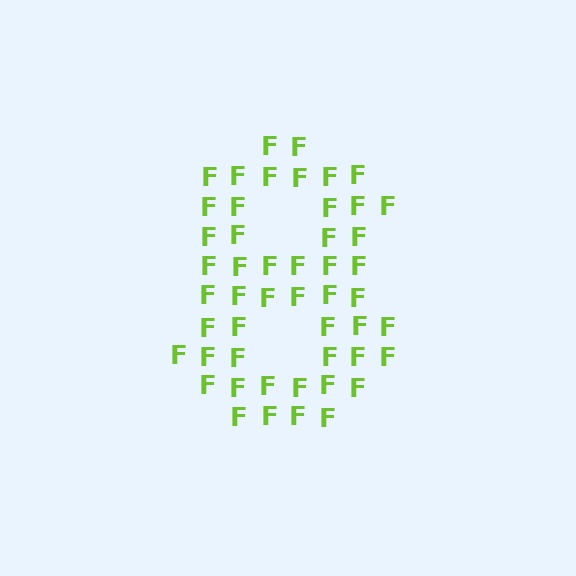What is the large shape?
The large shape is the digit 8.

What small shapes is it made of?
It is made of small letter F's.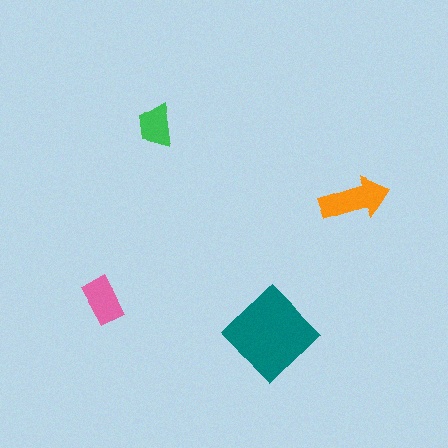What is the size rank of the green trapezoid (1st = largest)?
4th.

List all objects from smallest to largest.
The green trapezoid, the pink rectangle, the orange arrow, the teal diamond.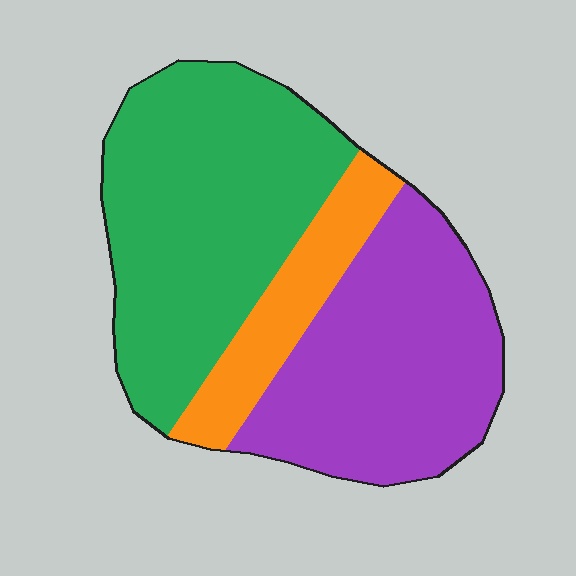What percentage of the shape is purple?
Purple takes up between a quarter and a half of the shape.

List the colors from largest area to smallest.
From largest to smallest: green, purple, orange.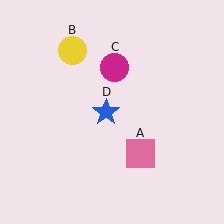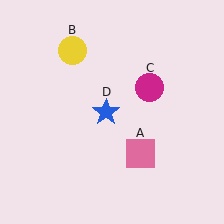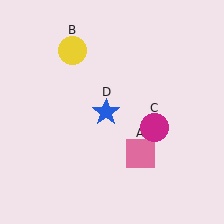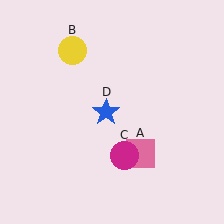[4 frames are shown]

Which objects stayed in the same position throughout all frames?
Pink square (object A) and yellow circle (object B) and blue star (object D) remained stationary.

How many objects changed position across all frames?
1 object changed position: magenta circle (object C).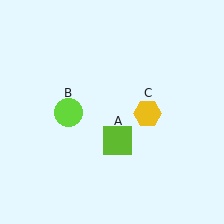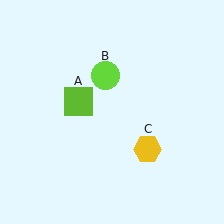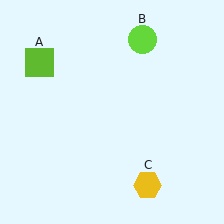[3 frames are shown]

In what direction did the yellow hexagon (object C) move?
The yellow hexagon (object C) moved down.